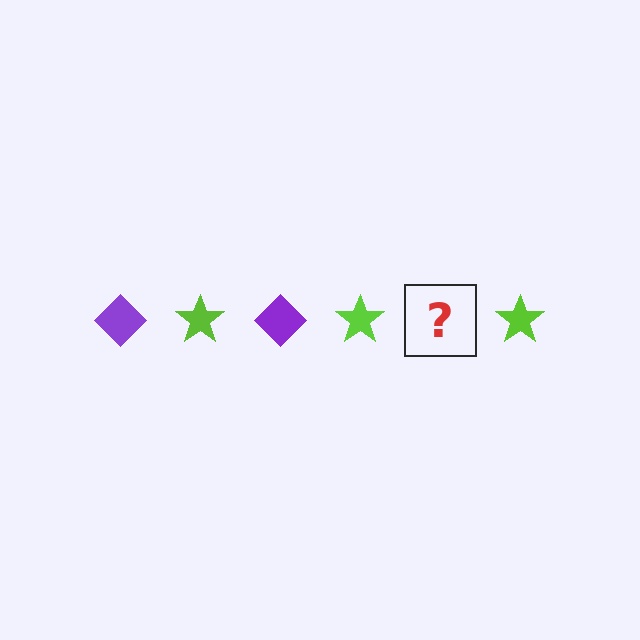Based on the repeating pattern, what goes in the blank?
The blank should be a purple diamond.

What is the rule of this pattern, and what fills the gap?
The rule is that the pattern alternates between purple diamond and lime star. The gap should be filled with a purple diamond.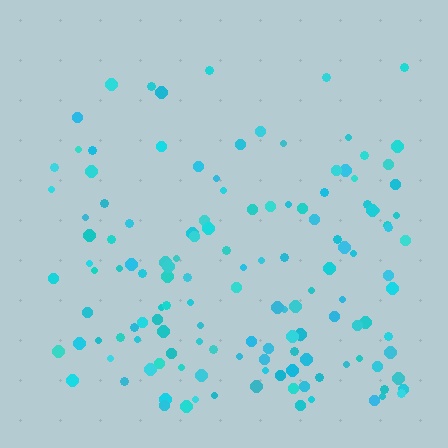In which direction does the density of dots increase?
From top to bottom, with the bottom side densest.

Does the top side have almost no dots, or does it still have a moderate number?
Still a moderate number, just noticeably fewer than the bottom.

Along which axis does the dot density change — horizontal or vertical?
Vertical.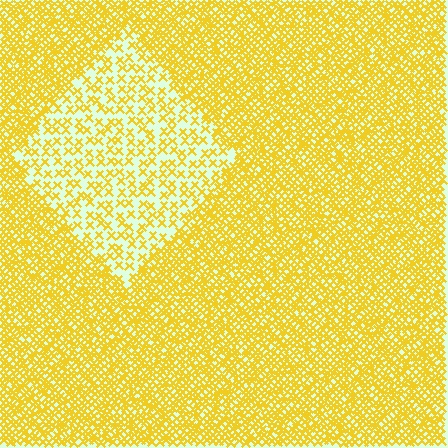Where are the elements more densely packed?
The elements are more densely packed outside the diamond boundary.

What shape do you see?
I see a diamond.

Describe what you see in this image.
The image contains small yellow elements arranged at two different densities. A diamond-shaped region is visible where the elements are less densely packed than the surrounding area.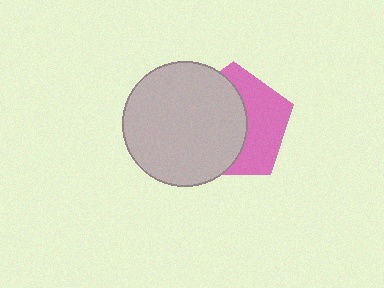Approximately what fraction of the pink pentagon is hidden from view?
Roughly 56% of the pink pentagon is hidden behind the light gray circle.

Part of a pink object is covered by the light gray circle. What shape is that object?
It is a pentagon.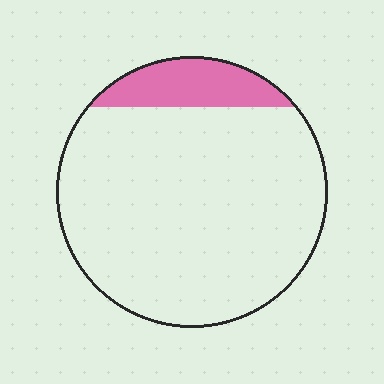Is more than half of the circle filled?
No.